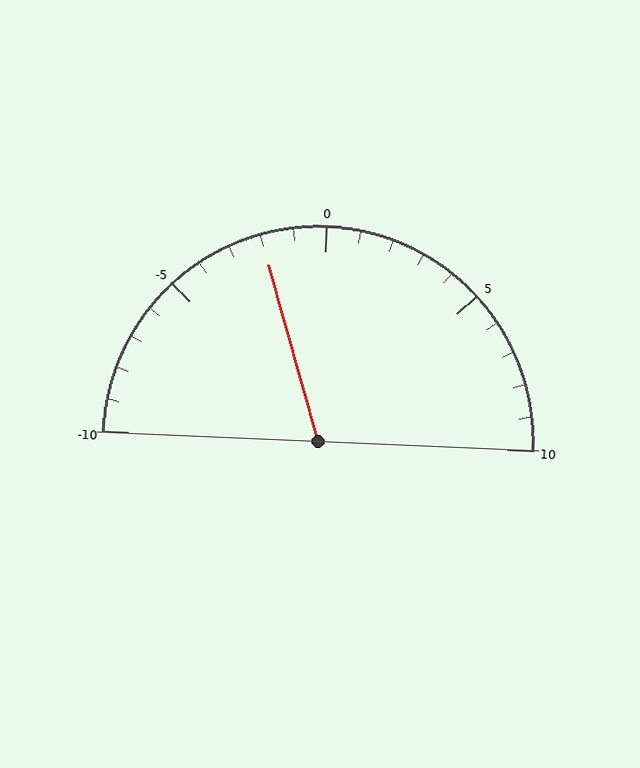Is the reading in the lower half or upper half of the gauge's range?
The reading is in the lower half of the range (-10 to 10).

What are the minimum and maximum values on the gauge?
The gauge ranges from -10 to 10.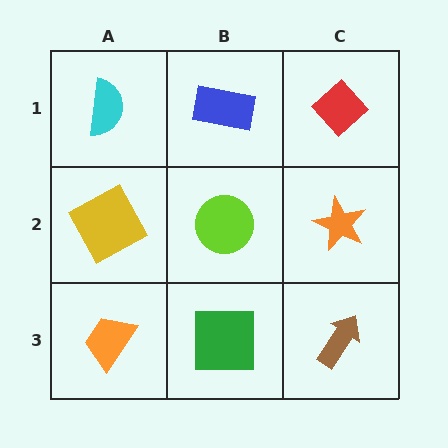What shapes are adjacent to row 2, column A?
A cyan semicircle (row 1, column A), an orange trapezoid (row 3, column A), a lime circle (row 2, column B).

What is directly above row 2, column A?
A cyan semicircle.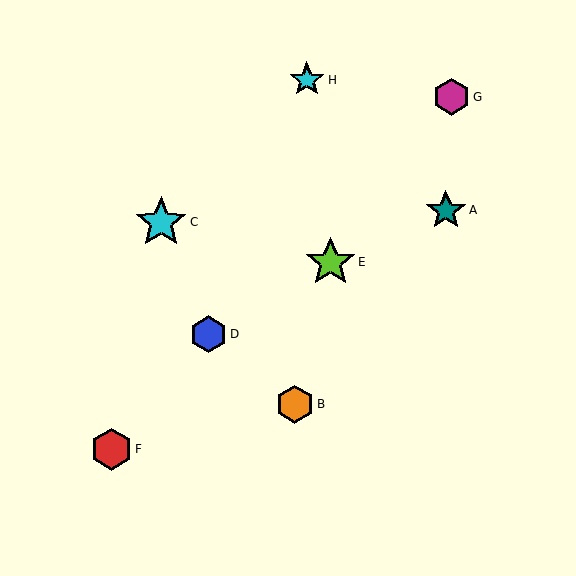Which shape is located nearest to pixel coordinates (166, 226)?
The cyan star (labeled C) at (161, 222) is nearest to that location.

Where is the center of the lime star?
The center of the lime star is at (331, 262).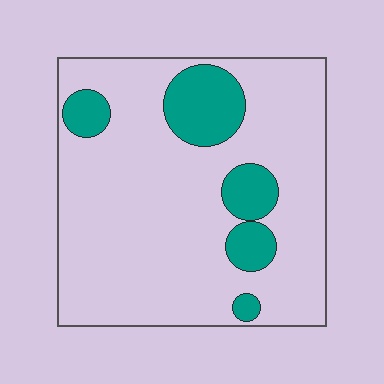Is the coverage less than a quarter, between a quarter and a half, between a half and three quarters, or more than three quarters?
Less than a quarter.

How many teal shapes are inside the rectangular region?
5.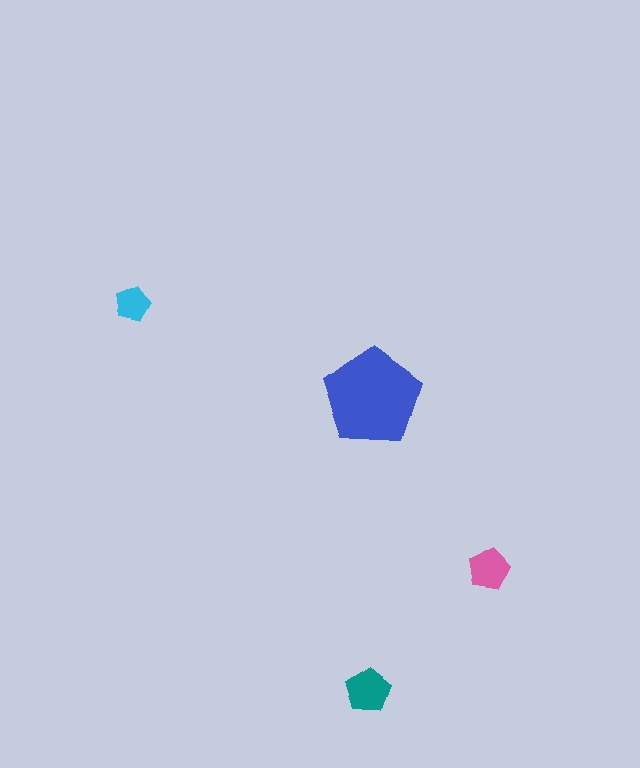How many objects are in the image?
There are 4 objects in the image.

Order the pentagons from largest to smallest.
the blue one, the teal one, the pink one, the cyan one.